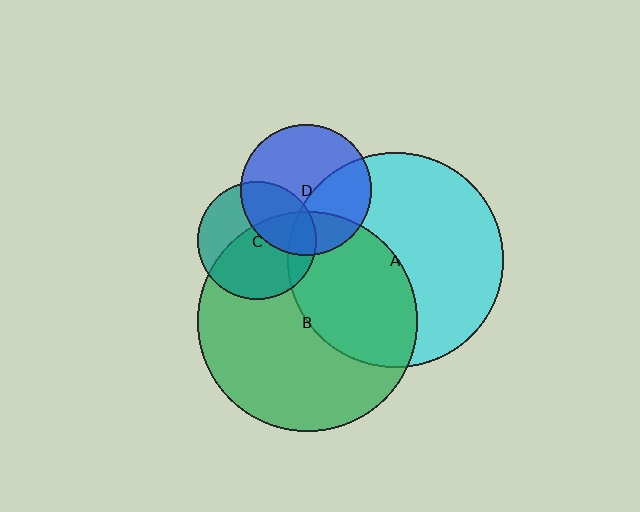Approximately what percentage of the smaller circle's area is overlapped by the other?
Approximately 25%.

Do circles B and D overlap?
Yes.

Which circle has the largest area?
Circle B (green).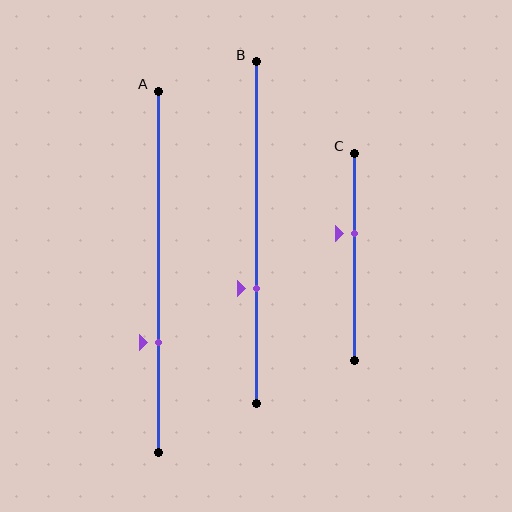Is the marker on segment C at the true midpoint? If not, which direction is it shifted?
No, the marker on segment C is shifted upward by about 11% of the segment length.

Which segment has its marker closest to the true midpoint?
Segment C has its marker closest to the true midpoint.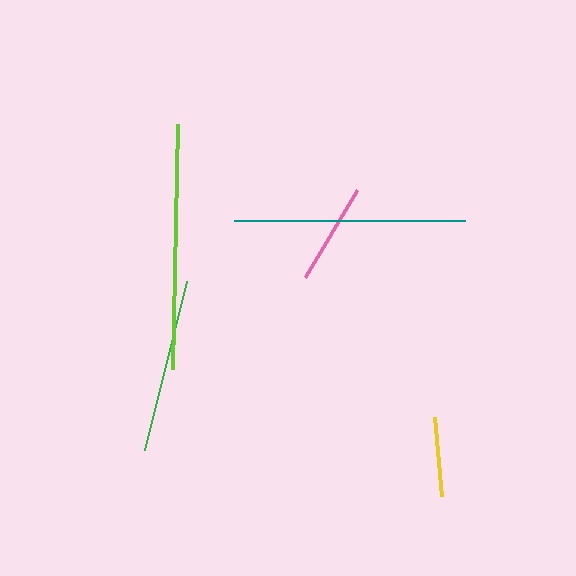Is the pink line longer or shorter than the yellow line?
The pink line is longer than the yellow line.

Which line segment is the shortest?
The yellow line is the shortest at approximately 80 pixels.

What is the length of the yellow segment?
The yellow segment is approximately 80 pixels long.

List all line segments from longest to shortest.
From longest to shortest: lime, teal, green, pink, yellow.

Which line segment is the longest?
The lime line is the longest at approximately 245 pixels.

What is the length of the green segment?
The green segment is approximately 174 pixels long.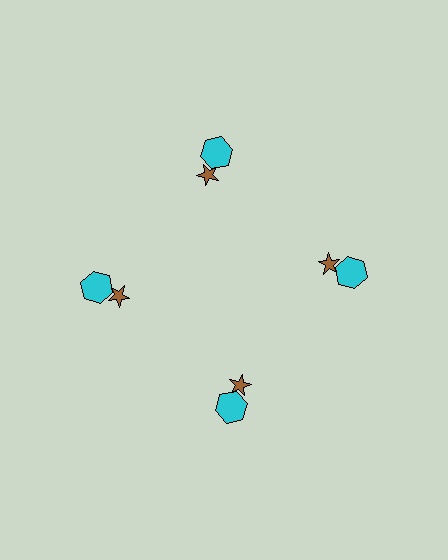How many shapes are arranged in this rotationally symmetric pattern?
There are 8 shapes, arranged in 4 groups of 2.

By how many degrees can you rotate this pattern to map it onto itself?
The pattern maps onto itself every 90 degrees of rotation.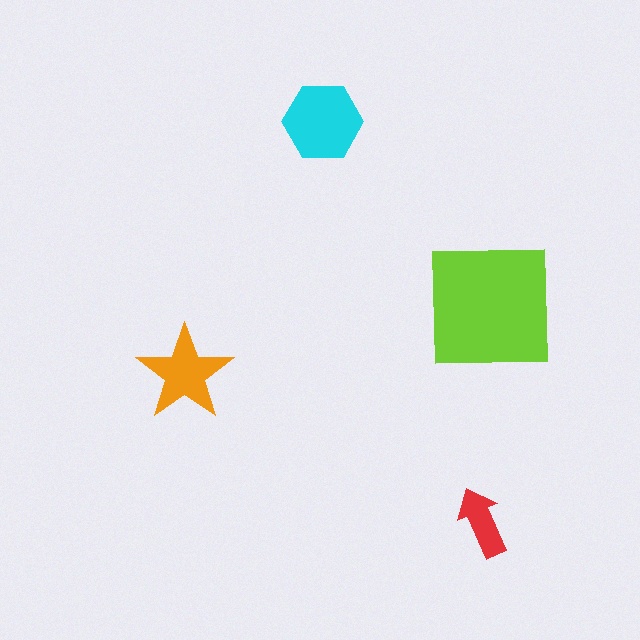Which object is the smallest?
The red arrow.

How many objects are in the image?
There are 4 objects in the image.